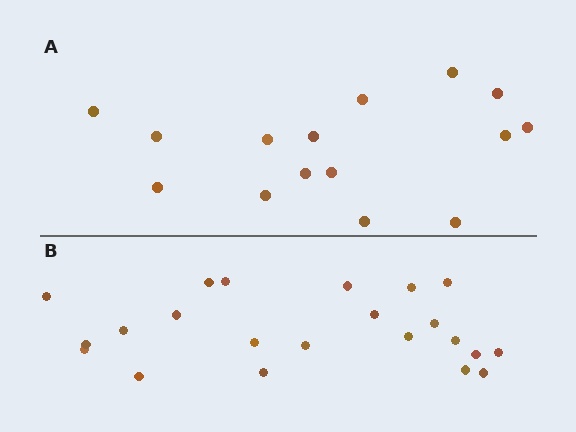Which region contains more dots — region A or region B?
Region B (the bottom region) has more dots.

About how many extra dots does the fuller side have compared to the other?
Region B has roughly 8 or so more dots than region A.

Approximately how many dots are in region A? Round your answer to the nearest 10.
About 20 dots. (The exact count is 15, which rounds to 20.)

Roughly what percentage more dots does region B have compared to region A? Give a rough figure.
About 45% more.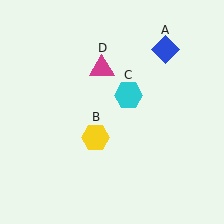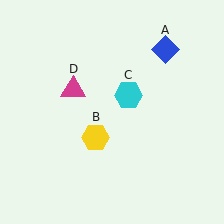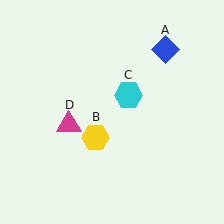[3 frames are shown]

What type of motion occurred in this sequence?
The magenta triangle (object D) rotated counterclockwise around the center of the scene.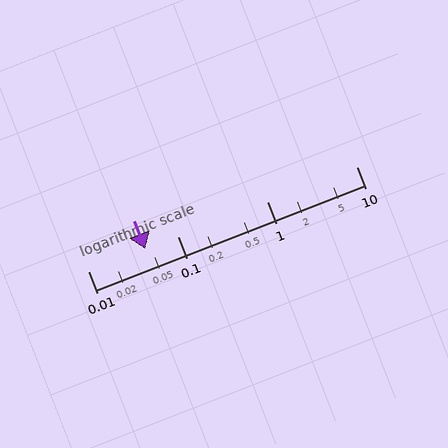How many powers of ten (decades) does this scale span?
The scale spans 3 decades, from 0.01 to 10.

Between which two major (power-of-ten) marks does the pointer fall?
The pointer is between 0.01 and 0.1.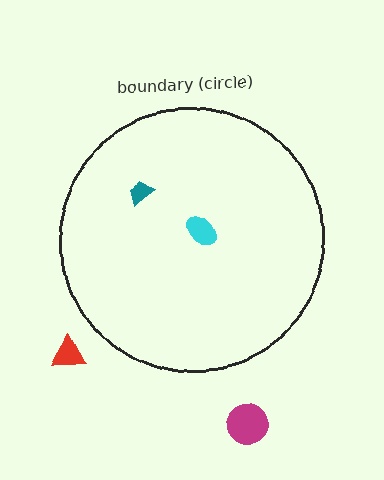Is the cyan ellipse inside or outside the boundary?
Inside.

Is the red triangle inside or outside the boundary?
Outside.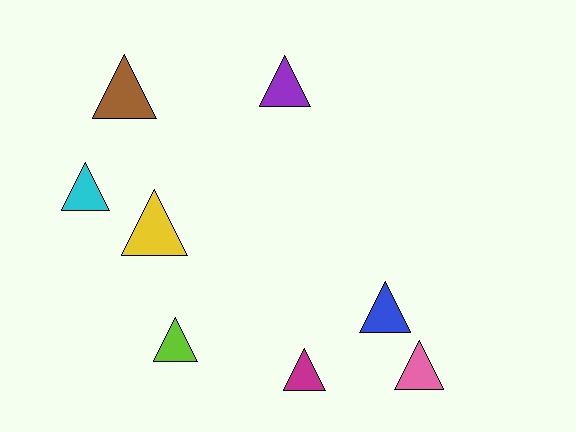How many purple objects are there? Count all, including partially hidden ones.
There is 1 purple object.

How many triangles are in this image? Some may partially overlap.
There are 8 triangles.